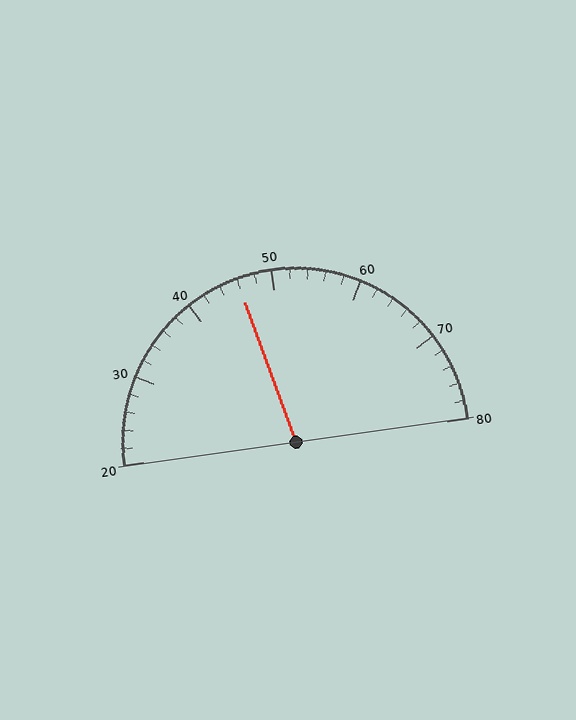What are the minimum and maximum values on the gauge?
The gauge ranges from 20 to 80.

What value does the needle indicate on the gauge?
The needle indicates approximately 46.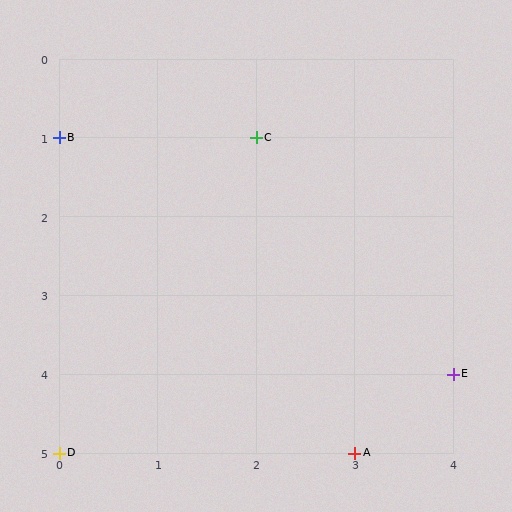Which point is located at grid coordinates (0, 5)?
Point D is at (0, 5).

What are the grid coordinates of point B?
Point B is at grid coordinates (0, 1).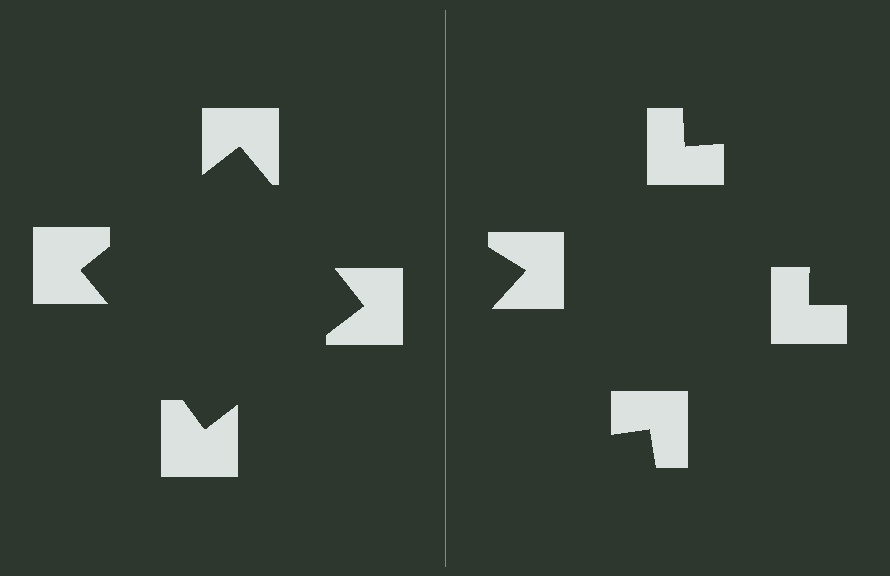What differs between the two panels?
The notched squares are positioned identically on both sides; only the wedge orientations differ. On the left they align to a square; on the right they are misaligned.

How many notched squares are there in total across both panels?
8 — 4 on each side.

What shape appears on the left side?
An illusory square.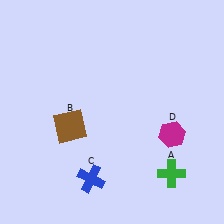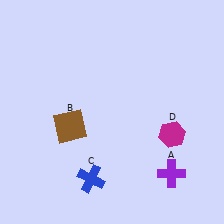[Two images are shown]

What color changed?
The cross (A) changed from green in Image 1 to purple in Image 2.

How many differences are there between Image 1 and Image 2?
There is 1 difference between the two images.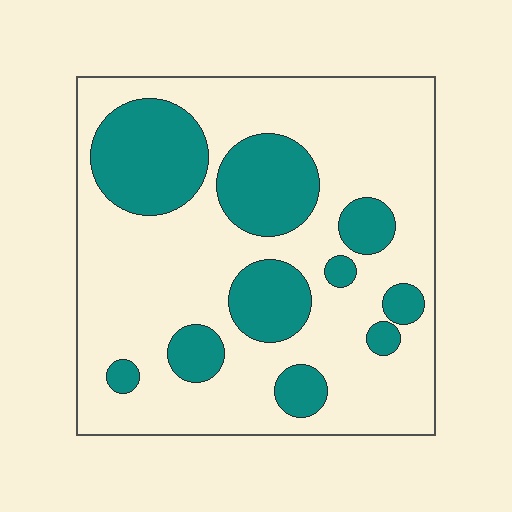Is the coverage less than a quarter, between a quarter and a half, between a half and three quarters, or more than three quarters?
Between a quarter and a half.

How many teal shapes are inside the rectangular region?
10.